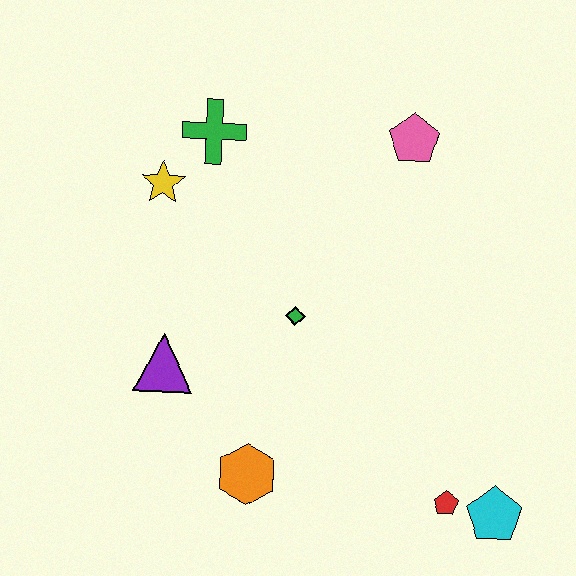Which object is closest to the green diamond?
The purple triangle is closest to the green diamond.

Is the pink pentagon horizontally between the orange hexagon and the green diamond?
No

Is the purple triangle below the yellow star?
Yes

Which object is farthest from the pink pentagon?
The cyan pentagon is farthest from the pink pentagon.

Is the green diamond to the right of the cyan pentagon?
No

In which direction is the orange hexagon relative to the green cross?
The orange hexagon is below the green cross.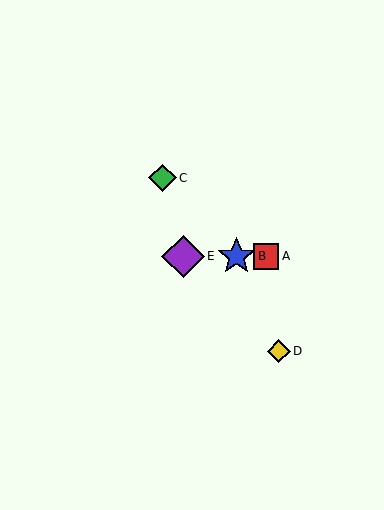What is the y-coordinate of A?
Object A is at y≈256.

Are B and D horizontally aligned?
No, B is at y≈256 and D is at y≈351.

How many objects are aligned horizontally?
3 objects (A, B, E) are aligned horizontally.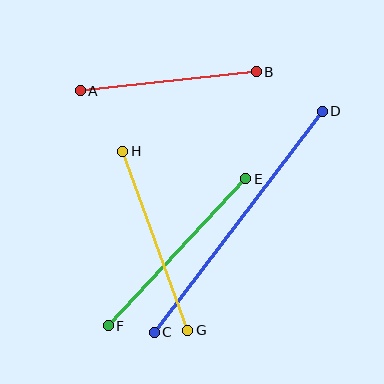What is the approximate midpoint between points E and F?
The midpoint is at approximately (177, 252) pixels.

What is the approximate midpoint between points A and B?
The midpoint is at approximately (168, 81) pixels.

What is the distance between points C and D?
The distance is approximately 278 pixels.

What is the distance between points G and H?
The distance is approximately 190 pixels.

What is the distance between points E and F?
The distance is approximately 201 pixels.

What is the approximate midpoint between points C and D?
The midpoint is at approximately (238, 222) pixels.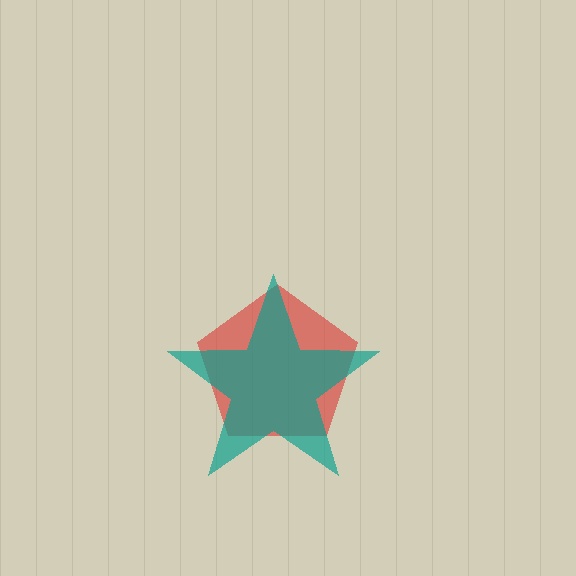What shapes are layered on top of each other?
The layered shapes are: a red pentagon, a teal star.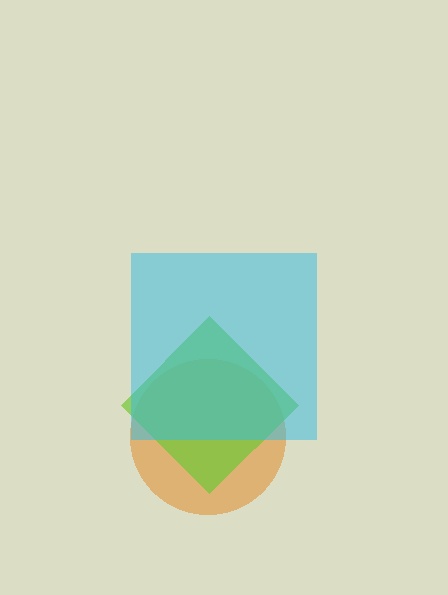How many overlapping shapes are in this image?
There are 3 overlapping shapes in the image.